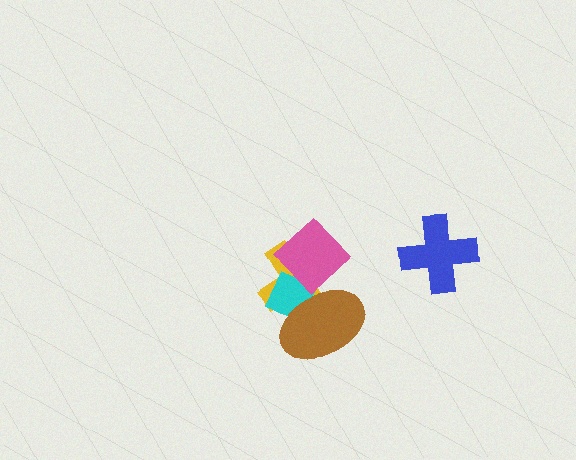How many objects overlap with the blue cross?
0 objects overlap with the blue cross.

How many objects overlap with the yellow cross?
3 objects overlap with the yellow cross.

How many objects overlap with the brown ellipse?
2 objects overlap with the brown ellipse.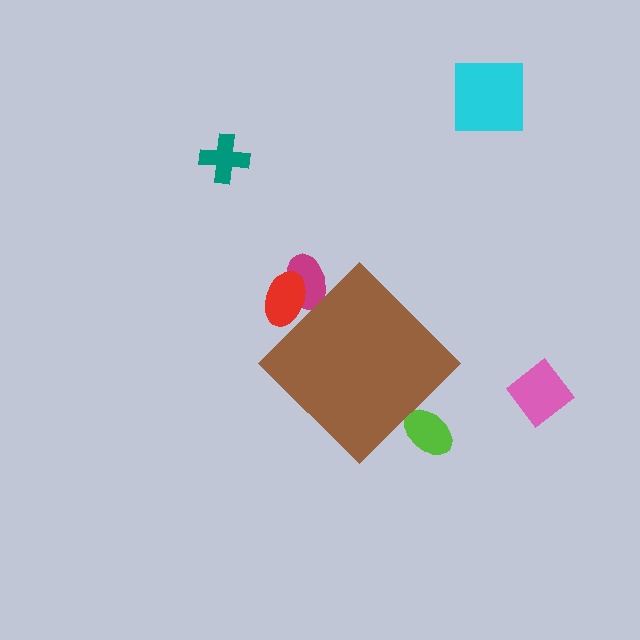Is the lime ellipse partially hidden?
Yes, the lime ellipse is partially hidden behind the brown diamond.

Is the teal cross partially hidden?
No, the teal cross is fully visible.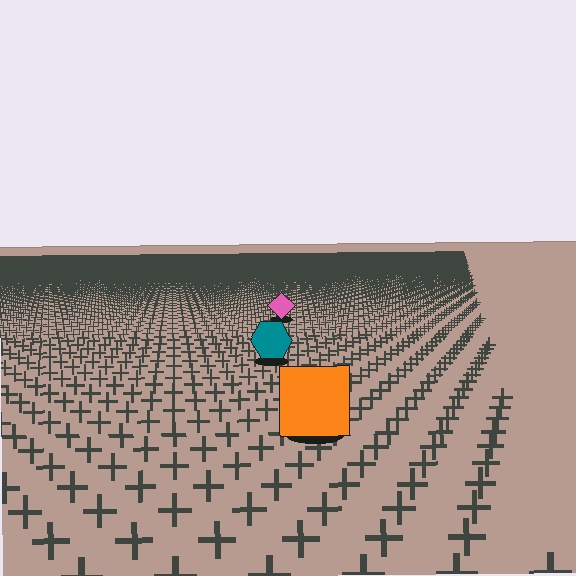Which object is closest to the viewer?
The orange square is closest. The texture marks near it are larger and more spread out.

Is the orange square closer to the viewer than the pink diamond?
Yes. The orange square is closer — you can tell from the texture gradient: the ground texture is coarser near it.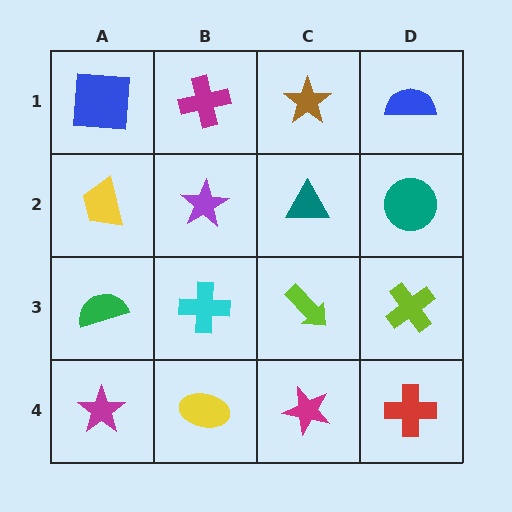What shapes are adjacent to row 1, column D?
A teal circle (row 2, column D), a brown star (row 1, column C).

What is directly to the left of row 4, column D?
A magenta star.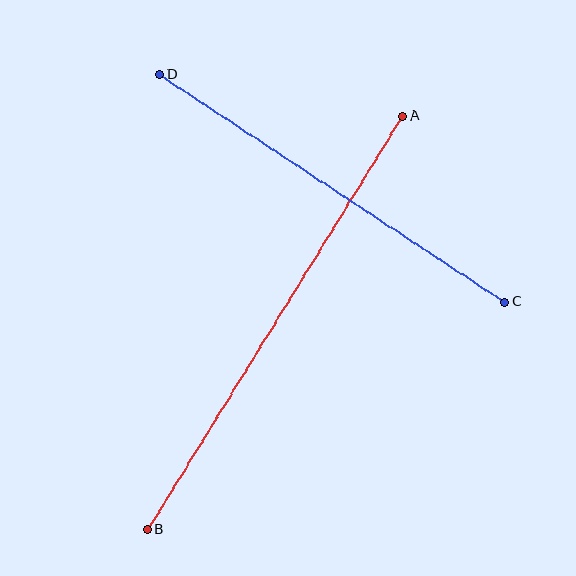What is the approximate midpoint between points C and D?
The midpoint is at approximately (332, 188) pixels.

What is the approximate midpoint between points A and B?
The midpoint is at approximately (275, 323) pixels.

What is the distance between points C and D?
The distance is approximately 413 pixels.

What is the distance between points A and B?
The distance is approximately 485 pixels.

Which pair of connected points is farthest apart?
Points A and B are farthest apart.